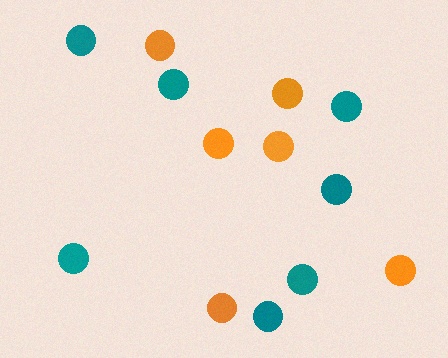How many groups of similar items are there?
There are 2 groups: one group of orange circles (6) and one group of teal circles (7).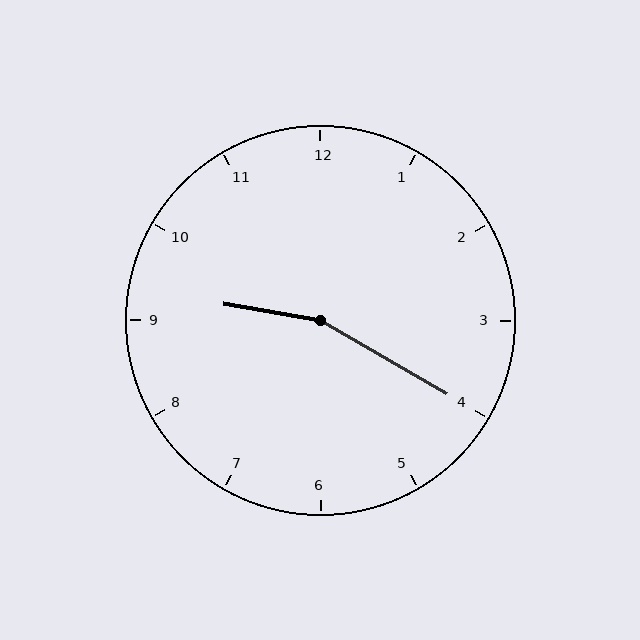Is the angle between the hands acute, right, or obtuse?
It is obtuse.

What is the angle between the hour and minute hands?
Approximately 160 degrees.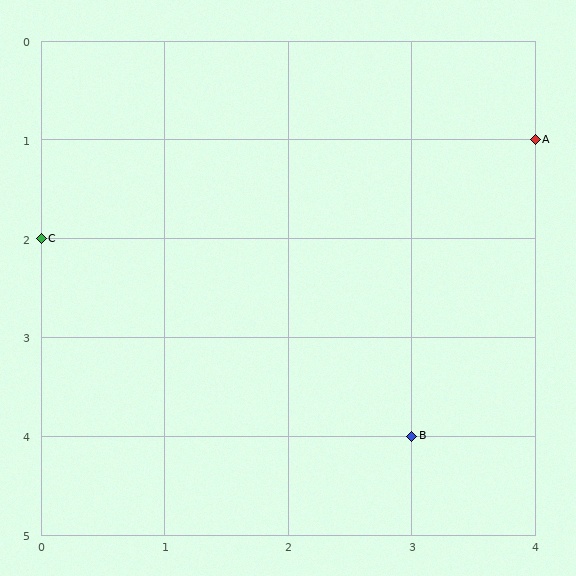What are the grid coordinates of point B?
Point B is at grid coordinates (3, 4).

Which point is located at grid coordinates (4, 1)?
Point A is at (4, 1).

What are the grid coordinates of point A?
Point A is at grid coordinates (4, 1).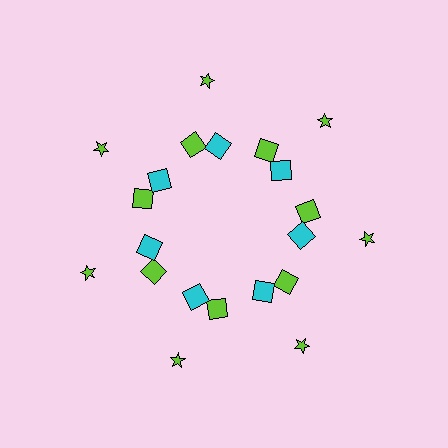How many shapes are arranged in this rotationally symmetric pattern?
There are 21 shapes, arranged in 7 groups of 3.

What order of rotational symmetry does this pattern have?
This pattern has 7-fold rotational symmetry.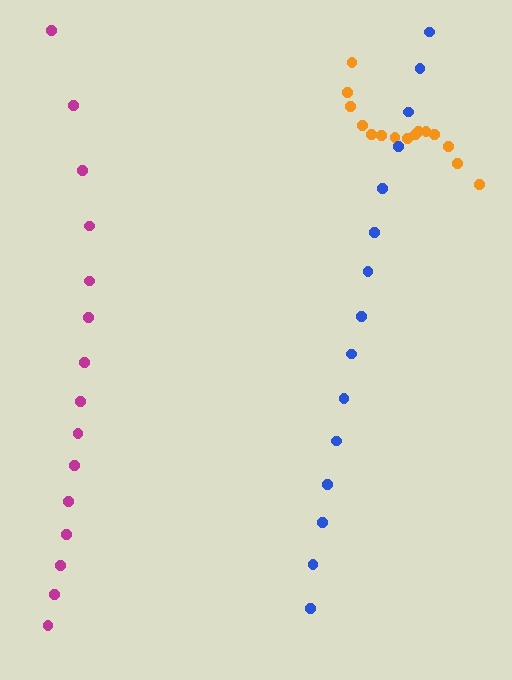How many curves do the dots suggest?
There are 3 distinct paths.